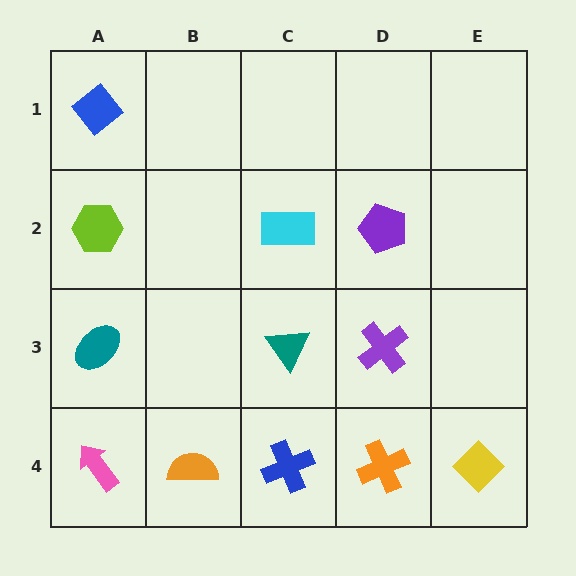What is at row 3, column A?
A teal ellipse.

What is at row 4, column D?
An orange cross.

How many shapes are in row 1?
1 shape.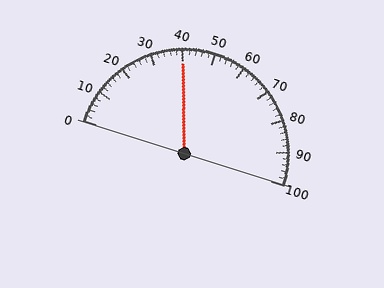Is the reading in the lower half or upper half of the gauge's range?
The reading is in the lower half of the range (0 to 100).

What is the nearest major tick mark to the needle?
The nearest major tick mark is 40.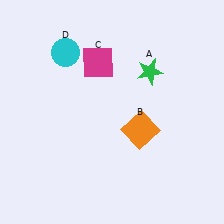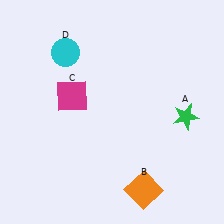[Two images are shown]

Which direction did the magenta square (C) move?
The magenta square (C) moved down.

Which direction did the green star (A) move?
The green star (A) moved down.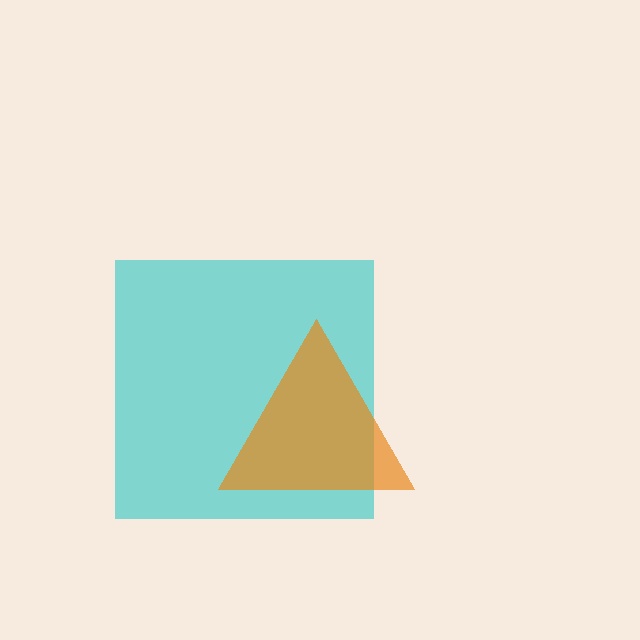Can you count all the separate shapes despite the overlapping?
Yes, there are 2 separate shapes.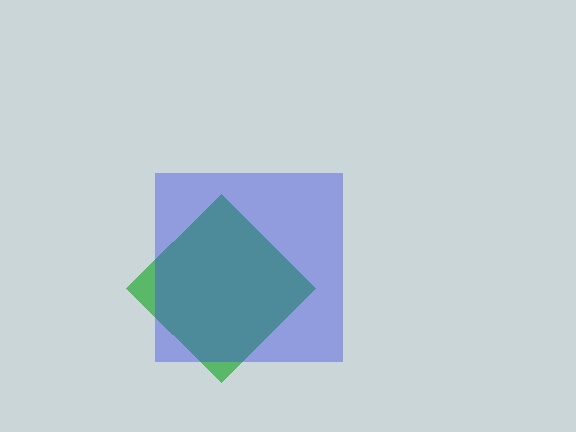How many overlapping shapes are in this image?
There are 2 overlapping shapes in the image.